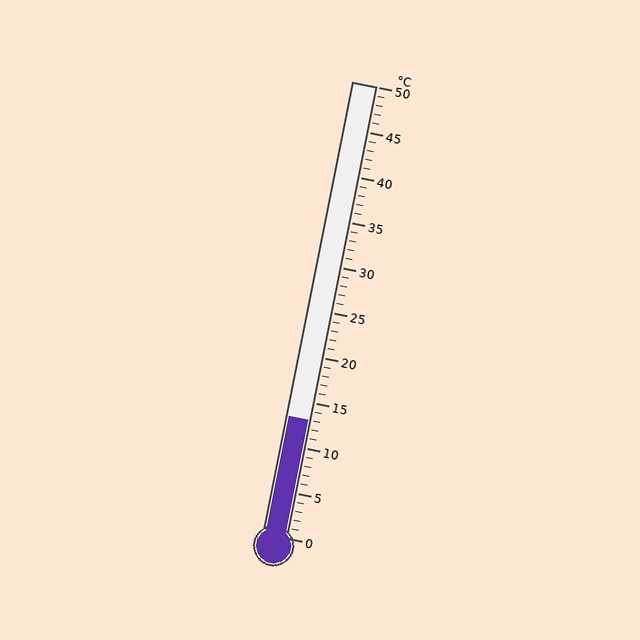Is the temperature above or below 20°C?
The temperature is below 20°C.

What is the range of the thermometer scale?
The thermometer scale ranges from 0°C to 50°C.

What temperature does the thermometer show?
The thermometer shows approximately 13°C.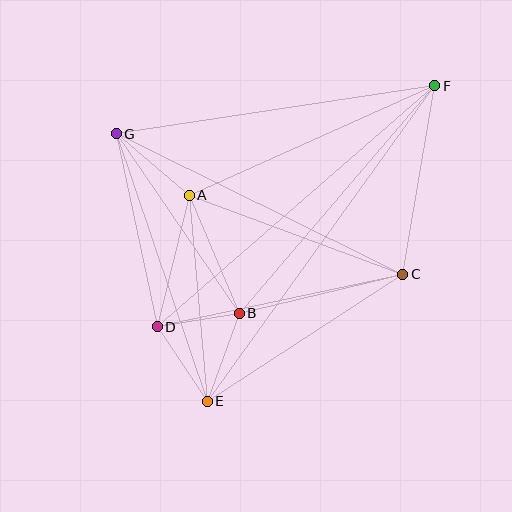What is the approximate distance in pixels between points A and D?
The distance between A and D is approximately 135 pixels.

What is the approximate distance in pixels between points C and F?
The distance between C and F is approximately 191 pixels.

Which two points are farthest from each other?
Points E and F are farthest from each other.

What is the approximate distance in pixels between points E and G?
The distance between E and G is approximately 282 pixels.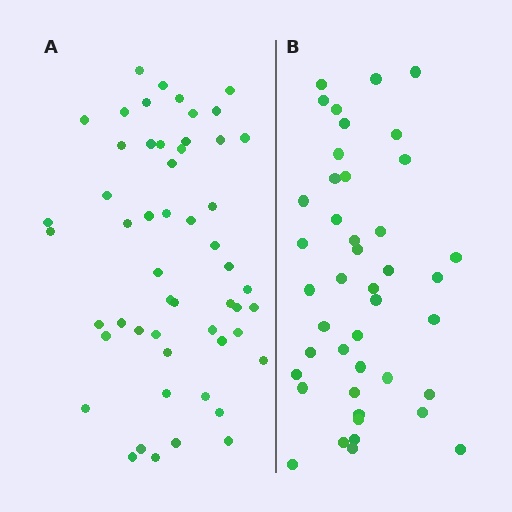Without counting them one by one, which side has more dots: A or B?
Region A (the left region) has more dots.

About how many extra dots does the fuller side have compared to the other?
Region A has roughly 10 or so more dots than region B.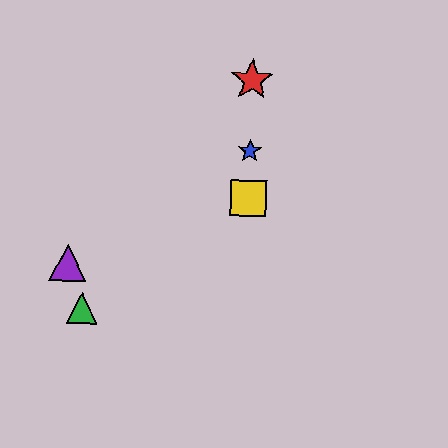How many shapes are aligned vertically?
3 shapes (the red star, the blue star, the yellow square) are aligned vertically.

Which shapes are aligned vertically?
The red star, the blue star, the yellow square are aligned vertically.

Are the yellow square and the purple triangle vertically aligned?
No, the yellow square is at x≈248 and the purple triangle is at x≈68.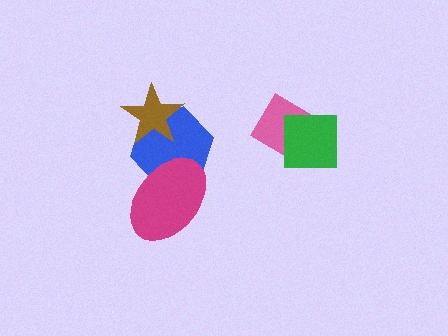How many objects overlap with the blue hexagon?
2 objects overlap with the blue hexagon.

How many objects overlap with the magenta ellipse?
1 object overlaps with the magenta ellipse.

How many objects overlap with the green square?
1 object overlaps with the green square.